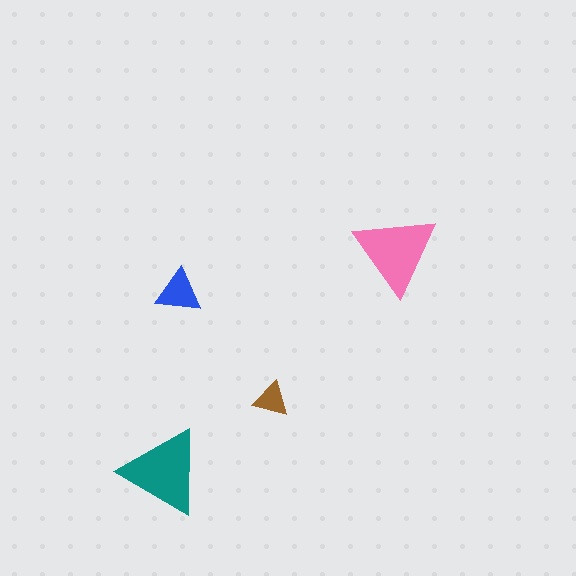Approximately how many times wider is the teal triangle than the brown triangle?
About 2.5 times wider.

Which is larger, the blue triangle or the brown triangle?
The blue one.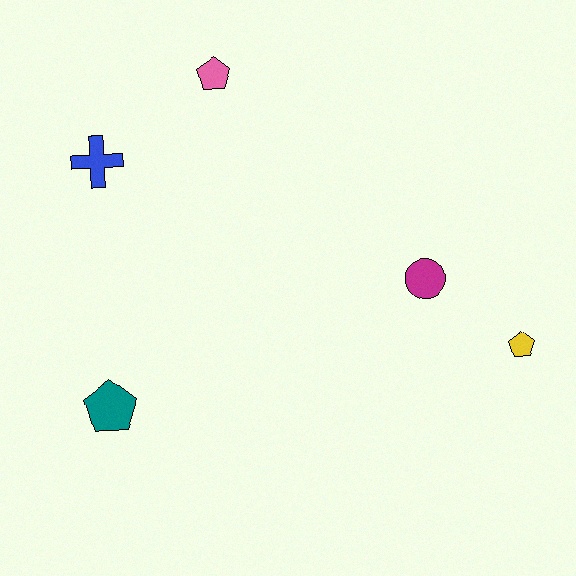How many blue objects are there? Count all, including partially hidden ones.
There is 1 blue object.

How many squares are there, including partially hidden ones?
There are no squares.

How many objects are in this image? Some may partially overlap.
There are 5 objects.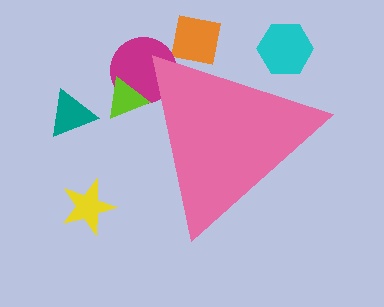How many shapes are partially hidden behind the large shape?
4 shapes are partially hidden.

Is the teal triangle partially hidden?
No, the teal triangle is fully visible.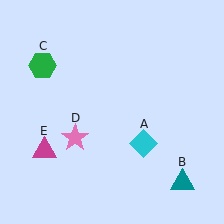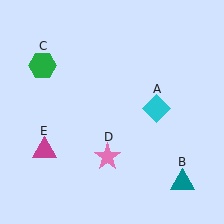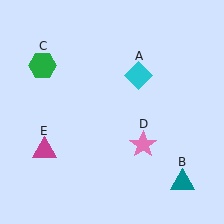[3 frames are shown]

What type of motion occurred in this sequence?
The cyan diamond (object A), pink star (object D) rotated counterclockwise around the center of the scene.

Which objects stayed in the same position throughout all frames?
Teal triangle (object B) and green hexagon (object C) and magenta triangle (object E) remained stationary.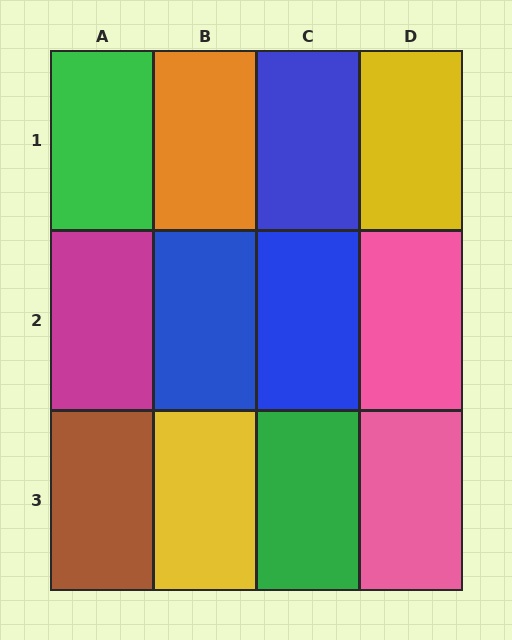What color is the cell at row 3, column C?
Green.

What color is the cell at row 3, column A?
Brown.